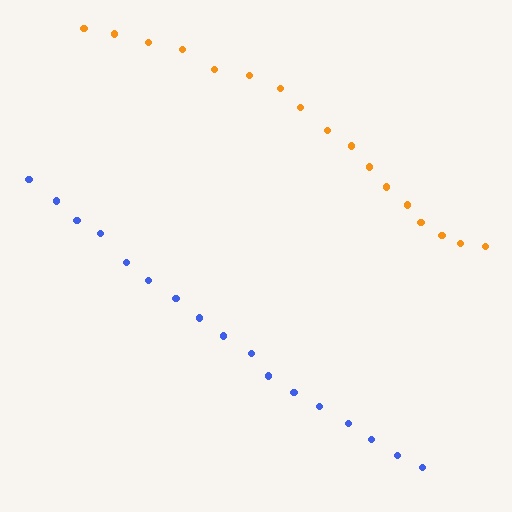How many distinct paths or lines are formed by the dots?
There are 2 distinct paths.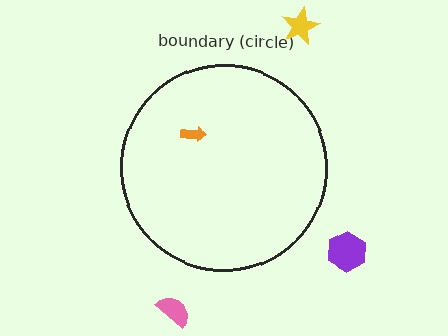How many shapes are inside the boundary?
1 inside, 3 outside.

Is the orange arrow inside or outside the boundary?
Inside.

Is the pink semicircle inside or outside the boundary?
Outside.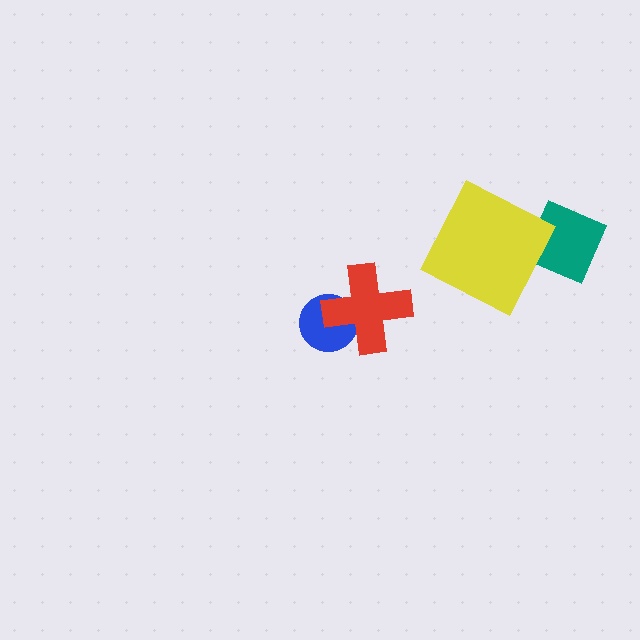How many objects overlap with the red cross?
1 object overlaps with the red cross.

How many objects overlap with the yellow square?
0 objects overlap with the yellow square.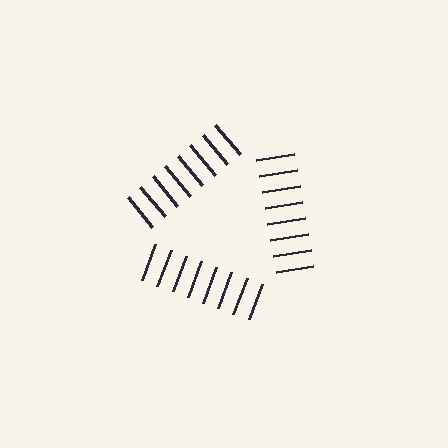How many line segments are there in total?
24 — 8 along each of the 3 edges.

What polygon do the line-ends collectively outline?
An illusory triangle — the line segments terminate on its edges but no continuous stroke is drawn.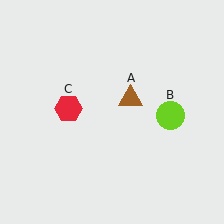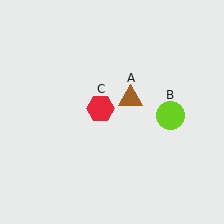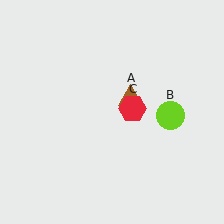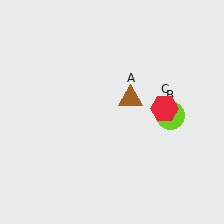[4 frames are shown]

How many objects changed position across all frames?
1 object changed position: red hexagon (object C).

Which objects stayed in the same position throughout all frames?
Brown triangle (object A) and lime circle (object B) remained stationary.